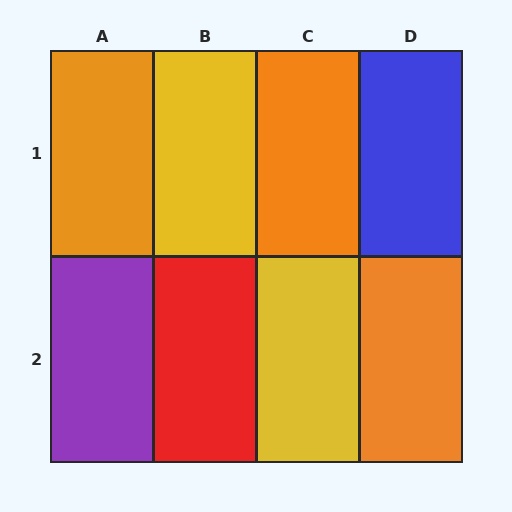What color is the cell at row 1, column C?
Orange.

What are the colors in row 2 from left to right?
Purple, red, yellow, orange.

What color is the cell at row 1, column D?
Blue.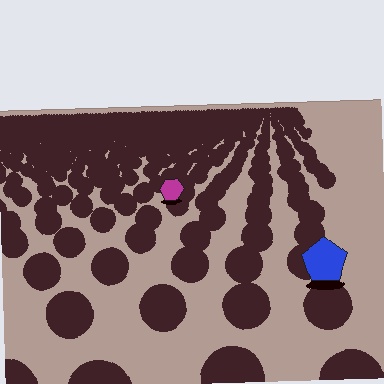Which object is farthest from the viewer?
The magenta hexagon is farthest from the viewer. It appears smaller and the ground texture around it is denser.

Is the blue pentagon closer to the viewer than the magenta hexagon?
Yes. The blue pentagon is closer — you can tell from the texture gradient: the ground texture is coarser near it.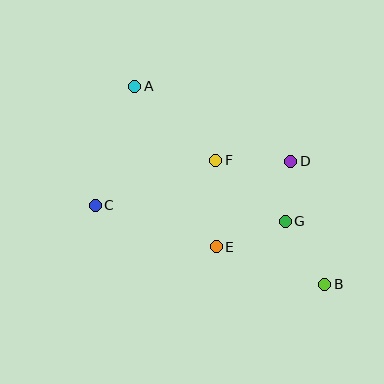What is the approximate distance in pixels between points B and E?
The distance between B and E is approximately 115 pixels.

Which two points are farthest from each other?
Points A and B are farthest from each other.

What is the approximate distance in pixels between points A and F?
The distance between A and F is approximately 110 pixels.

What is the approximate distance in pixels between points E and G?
The distance between E and G is approximately 74 pixels.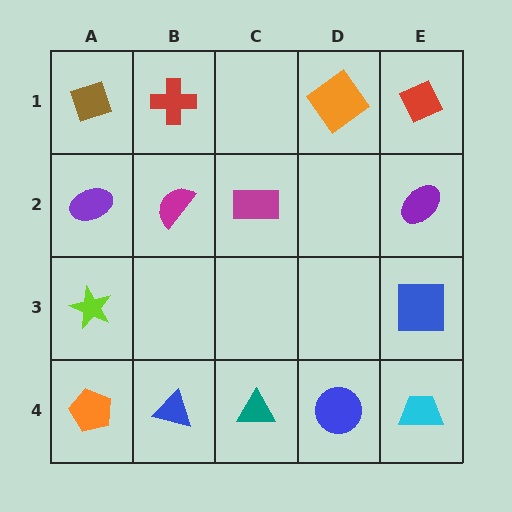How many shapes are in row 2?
4 shapes.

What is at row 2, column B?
A magenta semicircle.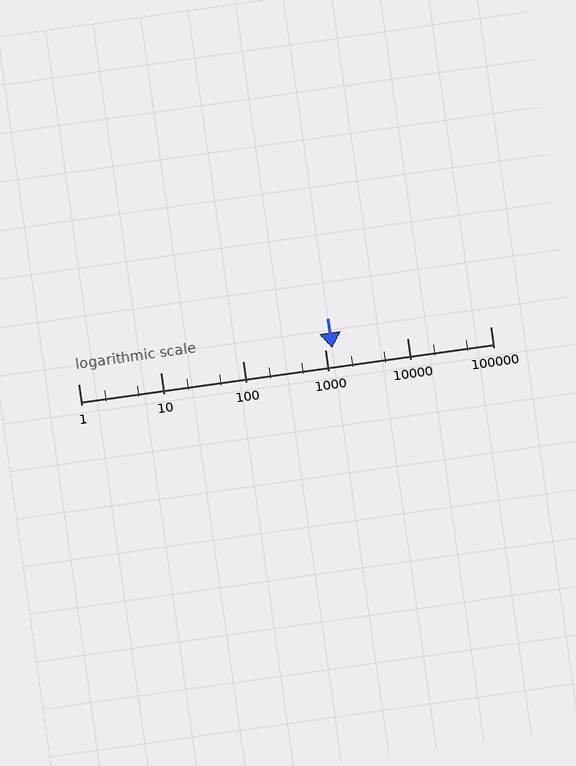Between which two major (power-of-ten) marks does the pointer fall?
The pointer is between 1000 and 10000.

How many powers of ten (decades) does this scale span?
The scale spans 5 decades, from 1 to 100000.